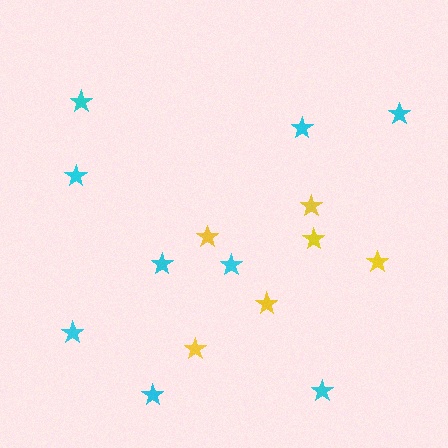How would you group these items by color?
There are 2 groups: one group of yellow stars (6) and one group of cyan stars (9).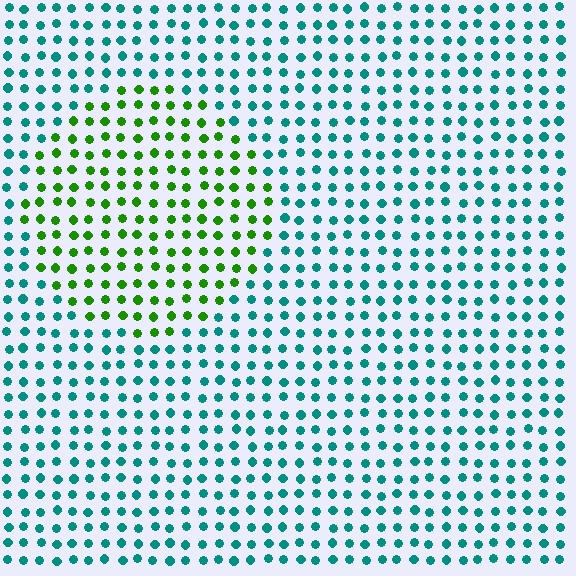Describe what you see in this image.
The image is filled with small teal elements in a uniform arrangement. A circle-shaped region is visible where the elements are tinted to a slightly different hue, forming a subtle color boundary.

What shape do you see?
I see a circle.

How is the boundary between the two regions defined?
The boundary is defined purely by a slight shift in hue (about 63 degrees). Spacing, size, and orientation are identical on both sides.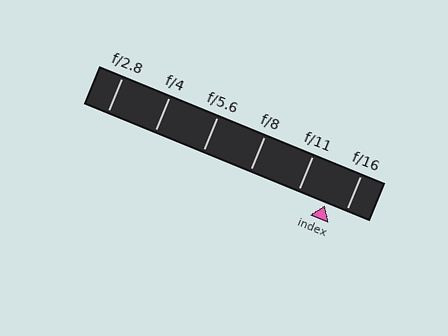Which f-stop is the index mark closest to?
The index mark is closest to f/16.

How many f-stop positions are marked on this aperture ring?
There are 6 f-stop positions marked.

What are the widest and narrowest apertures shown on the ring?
The widest aperture shown is f/2.8 and the narrowest is f/16.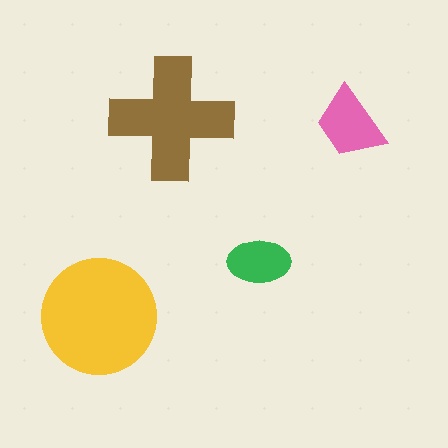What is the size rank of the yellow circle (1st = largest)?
1st.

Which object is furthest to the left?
The yellow circle is leftmost.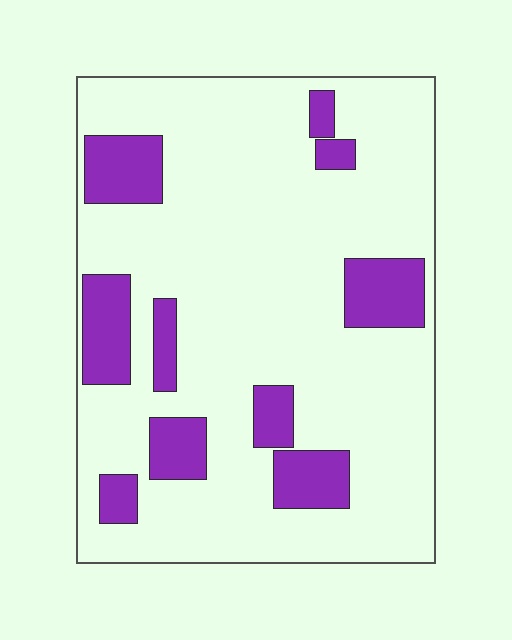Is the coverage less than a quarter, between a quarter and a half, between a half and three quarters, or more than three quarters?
Less than a quarter.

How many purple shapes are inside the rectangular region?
10.